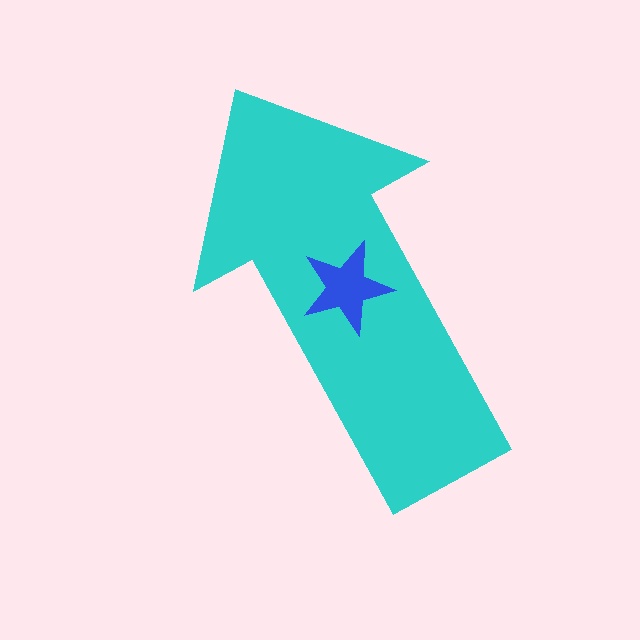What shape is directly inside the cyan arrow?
The blue star.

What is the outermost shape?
The cyan arrow.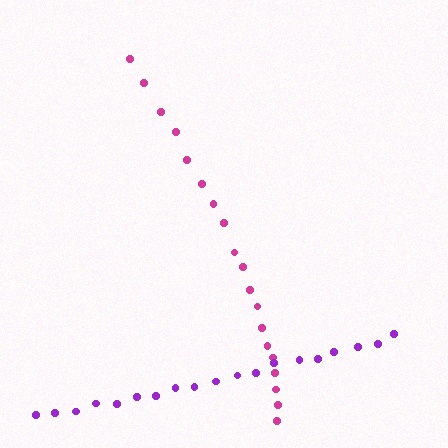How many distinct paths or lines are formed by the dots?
There are 2 distinct paths.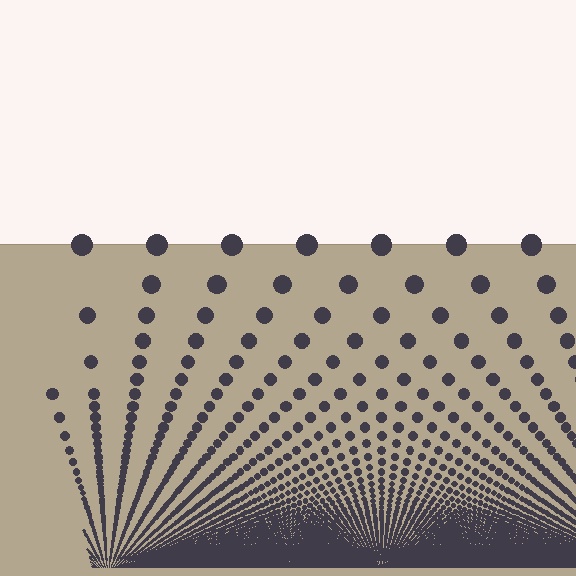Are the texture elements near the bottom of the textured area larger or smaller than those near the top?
Smaller. The gradient is inverted — elements near the bottom are smaller and denser.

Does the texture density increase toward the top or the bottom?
Density increases toward the bottom.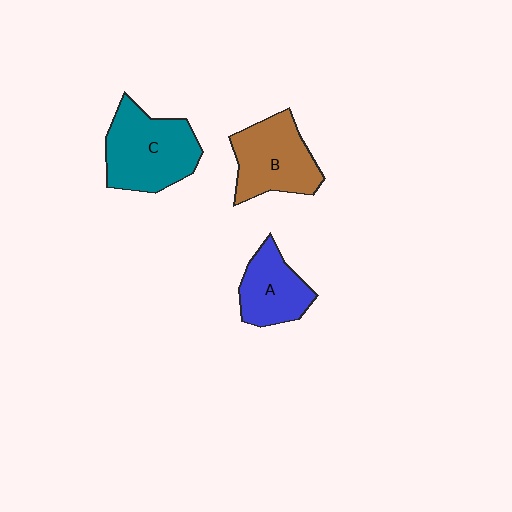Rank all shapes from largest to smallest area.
From largest to smallest: C (teal), B (brown), A (blue).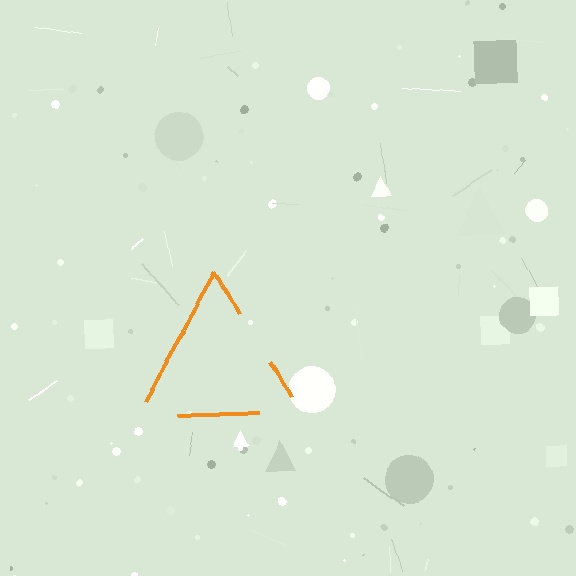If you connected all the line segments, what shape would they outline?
They would outline a triangle.